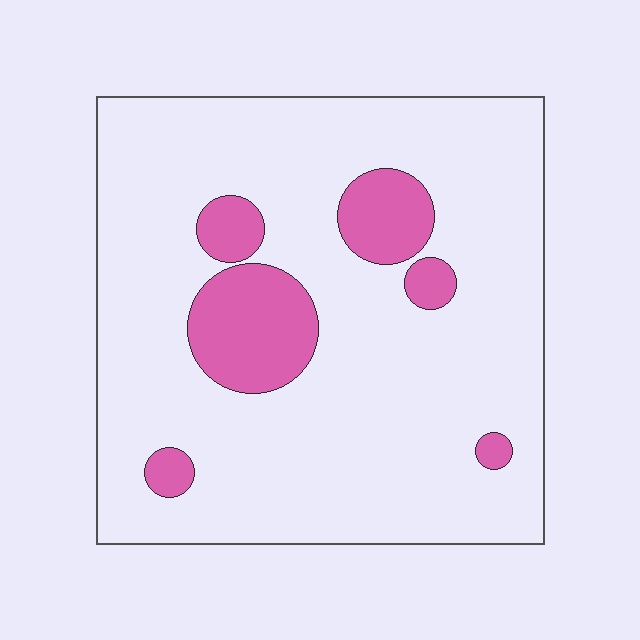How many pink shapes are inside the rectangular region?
6.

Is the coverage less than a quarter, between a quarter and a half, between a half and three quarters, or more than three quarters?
Less than a quarter.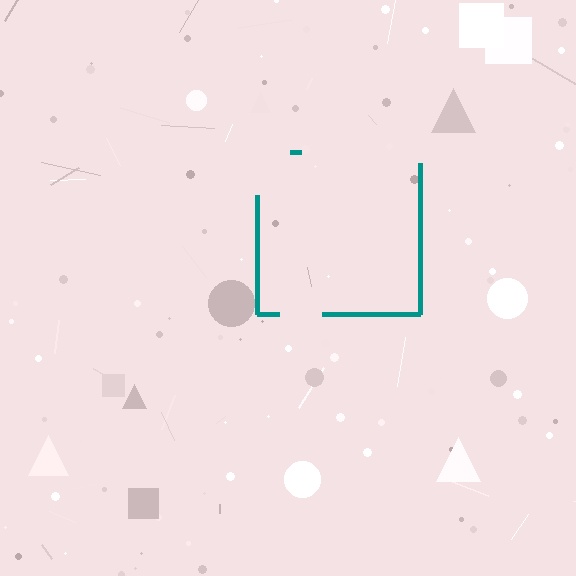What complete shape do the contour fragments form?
The contour fragments form a square.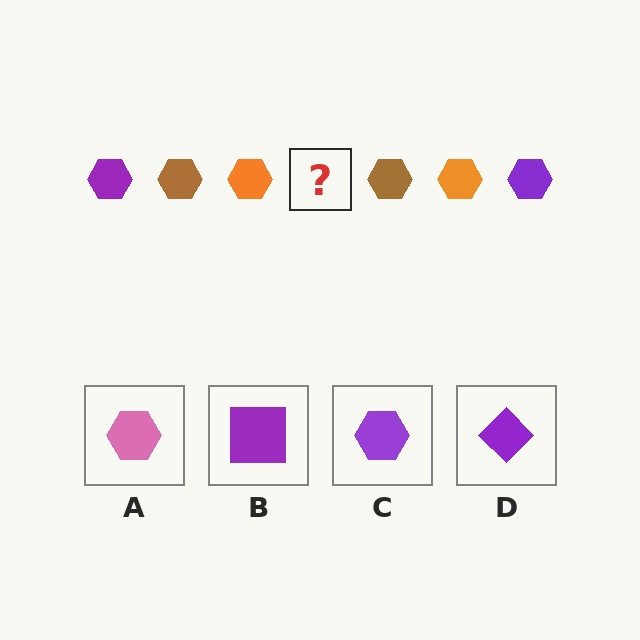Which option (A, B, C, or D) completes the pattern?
C.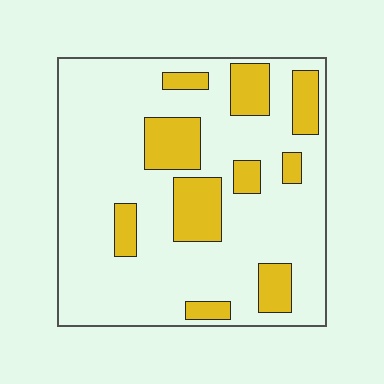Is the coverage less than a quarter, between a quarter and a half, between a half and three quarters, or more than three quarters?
Less than a quarter.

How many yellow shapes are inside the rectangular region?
10.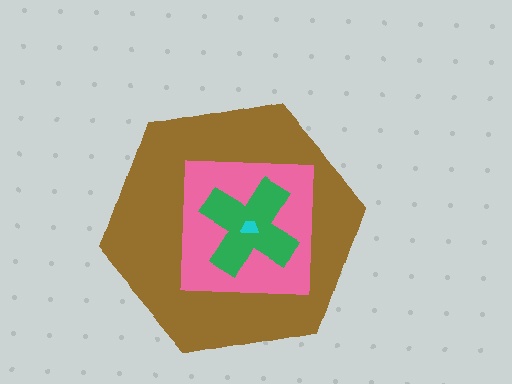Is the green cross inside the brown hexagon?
Yes.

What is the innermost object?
The cyan trapezoid.